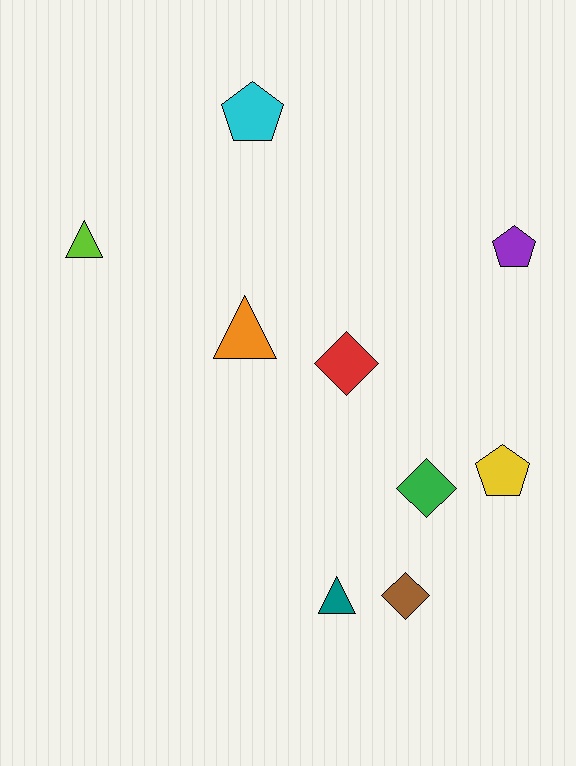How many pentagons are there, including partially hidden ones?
There are 3 pentagons.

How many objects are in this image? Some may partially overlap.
There are 9 objects.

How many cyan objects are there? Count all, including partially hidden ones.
There is 1 cyan object.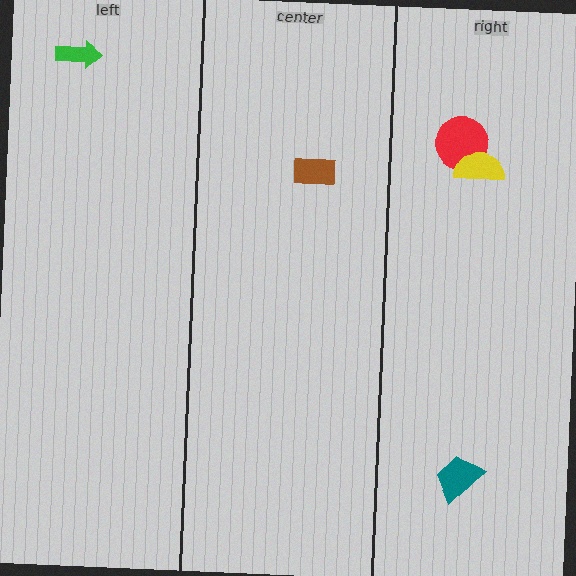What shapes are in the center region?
The brown rectangle.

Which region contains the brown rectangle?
The center region.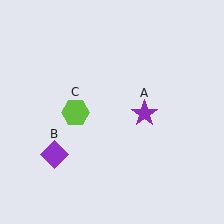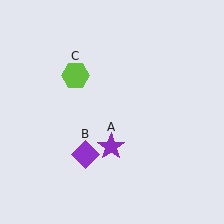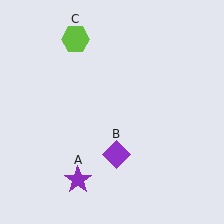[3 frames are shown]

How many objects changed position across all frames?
3 objects changed position: purple star (object A), purple diamond (object B), lime hexagon (object C).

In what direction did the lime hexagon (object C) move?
The lime hexagon (object C) moved up.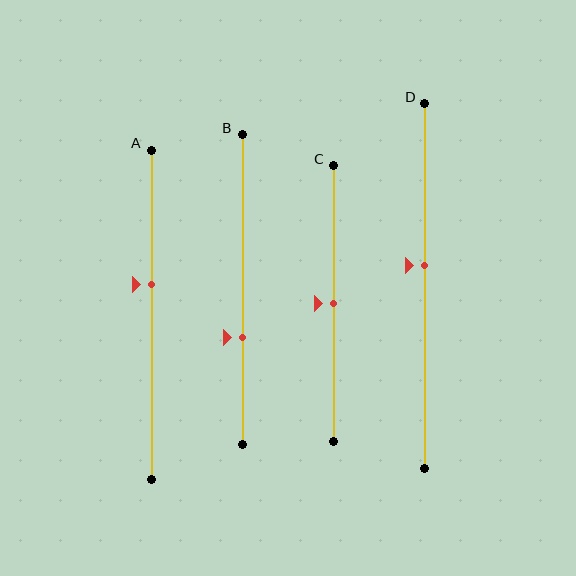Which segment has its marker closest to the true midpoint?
Segment C has its marker closest to the true midpoint.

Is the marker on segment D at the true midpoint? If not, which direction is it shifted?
No, the marker on segment D is shifted upward by about 6% of the segment length.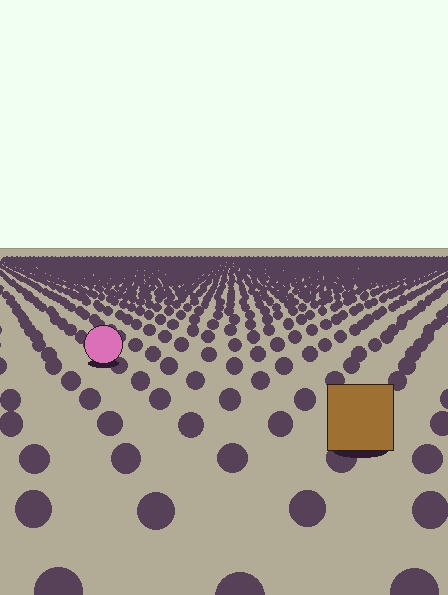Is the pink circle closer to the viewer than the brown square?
No. The brown square is closer — you can tell from the texture gradient: the ground texture is coarser near it.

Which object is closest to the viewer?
The brown square is closest. The texture marks near it are larger and more spread out.